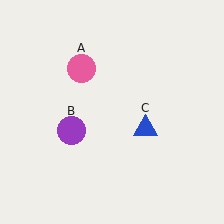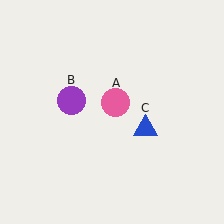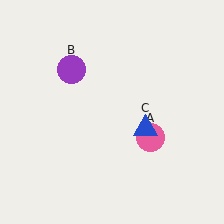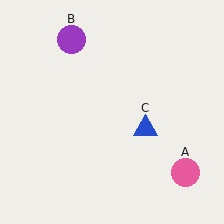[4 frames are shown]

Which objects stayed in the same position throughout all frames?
Blue triangle (object C) remained stationary.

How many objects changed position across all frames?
2 objects changed position: pink circle (object A), purple circle (object B).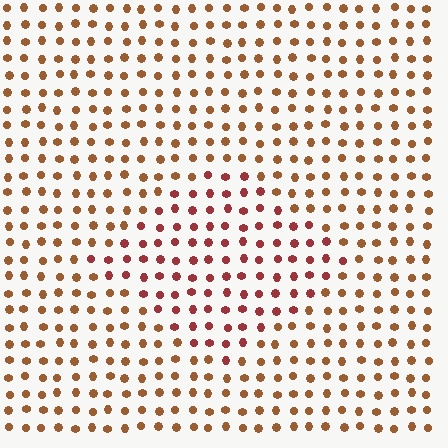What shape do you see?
I see a diamond.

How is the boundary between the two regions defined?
The boundary is defined purely by a slight shift in hue (about 30 degrees). Spacing, size, and orientation are identical on both sides.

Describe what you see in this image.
The image is filled with small brown elements in a uniform arrangement. A diamond-shaped region is visible where the elements are tinted to a slightly different hue, forming a subtle color boundary.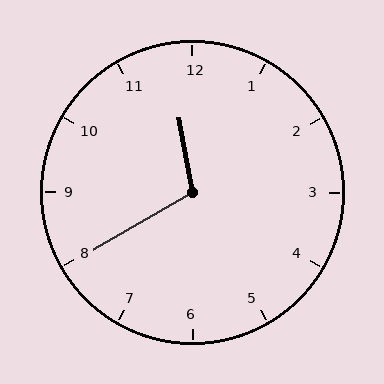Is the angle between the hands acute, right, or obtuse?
It is obtuse.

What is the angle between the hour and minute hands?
Approximately 110 degrees.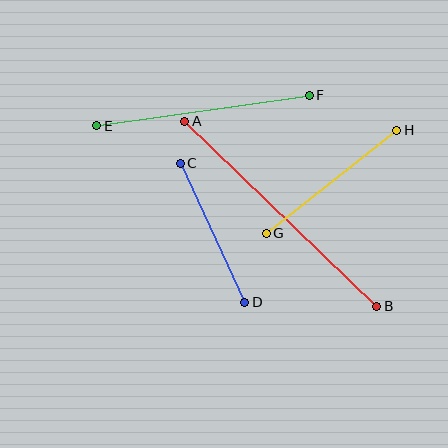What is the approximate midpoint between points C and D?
The midpoint is at approximately (213, 233) pixels.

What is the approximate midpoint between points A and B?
The midpoint is at approximately (281, 214) pixels.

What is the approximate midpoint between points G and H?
The midpoint is at approximately (331, 182) pixels.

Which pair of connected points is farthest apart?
Points A and B are farthest apart.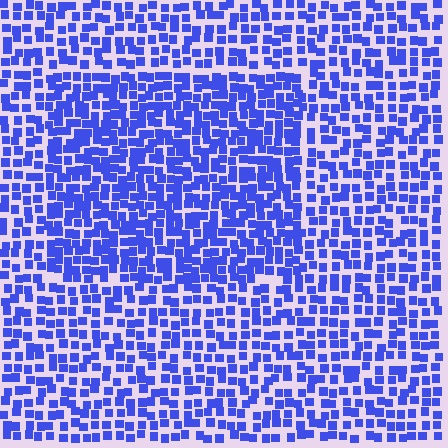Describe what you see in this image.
The image contains small blue elements arranged at two different densities. A rectangle-shaped region is visible where the elements are more densely packed than the surrounding area.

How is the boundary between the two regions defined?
The boundary is defined by a change in element density (approximately 1.5x ratio). All elements are the same color, size, and shape.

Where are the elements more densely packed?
The elements are more densely packed inside the rectangle boundary.